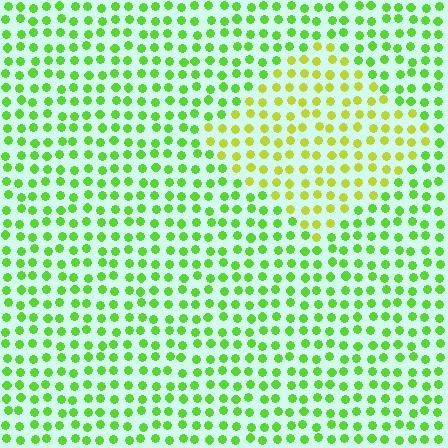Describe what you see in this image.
The image is filled with small lime elements in a uniform arrangement. A diamond-shaped region is visible where the elements are tinted to a slightly different hue, forming a subtle color boundary.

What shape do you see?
I see a diamond.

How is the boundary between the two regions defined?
The boundary is defined purely by a slight shift in hue (about 36 degrees). Spacing, size, and orientation are identical on both sides.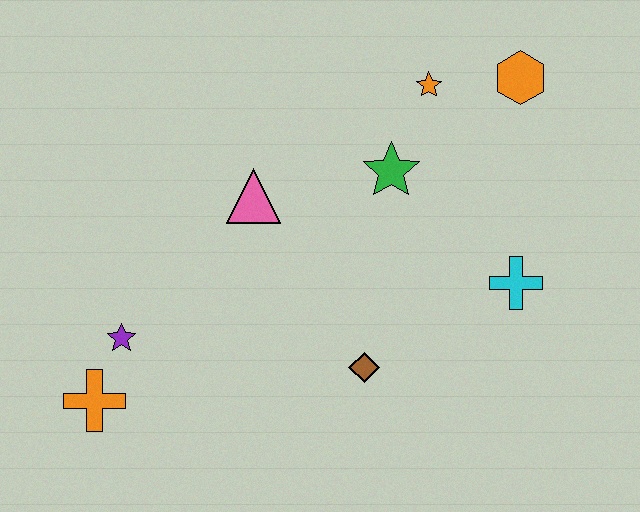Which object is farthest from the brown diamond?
The orange hexagon is farthest from the brown diamond.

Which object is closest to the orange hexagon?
The orange star is closest to the orange hexagon.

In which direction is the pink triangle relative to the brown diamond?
The pink triangle is above the brown diamond.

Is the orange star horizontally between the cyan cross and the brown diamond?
Yes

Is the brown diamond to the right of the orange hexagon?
No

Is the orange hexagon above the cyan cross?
Yes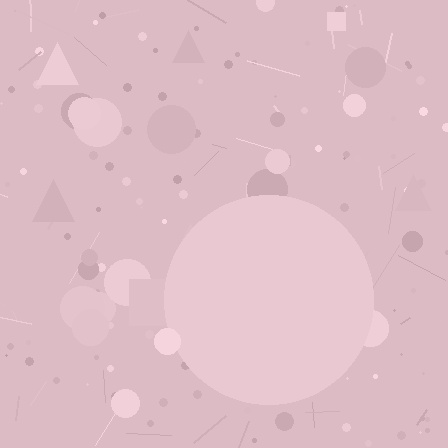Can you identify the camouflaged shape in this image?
The camouflaged shape is a circle.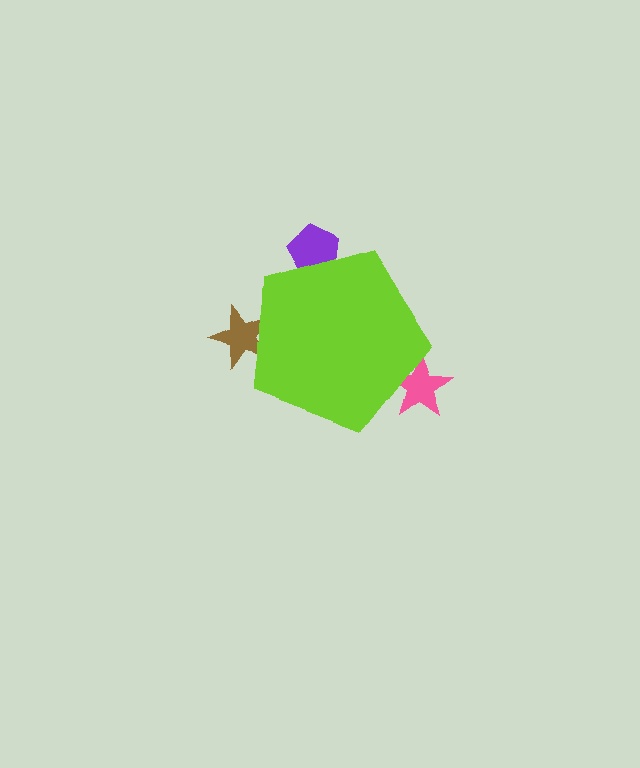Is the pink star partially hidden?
Yes, the pink star is partially hidden behind the lime pentagon.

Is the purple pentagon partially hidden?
Yes, the purple pentagon is partially hidden behind the lime pentagon.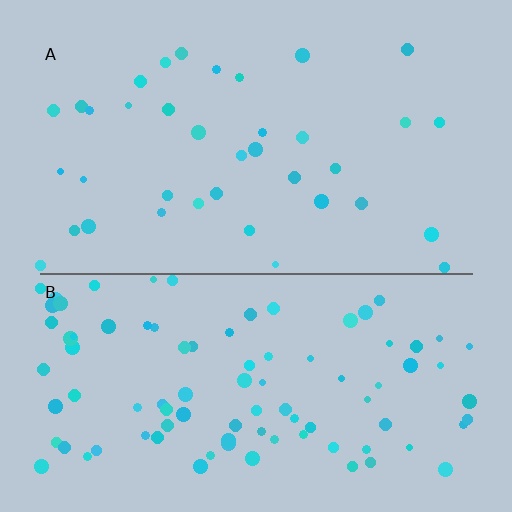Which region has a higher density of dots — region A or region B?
B (the bottom).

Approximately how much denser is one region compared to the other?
Approximately 2.5× — region B over region A.